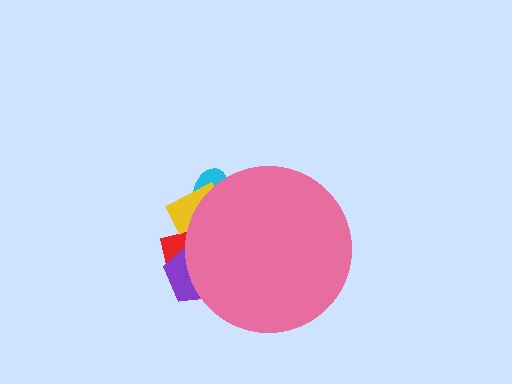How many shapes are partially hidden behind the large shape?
4 shapes are partially hidden.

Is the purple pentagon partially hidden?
Yes, the purple pentagon is partially hidden behind the pink circle.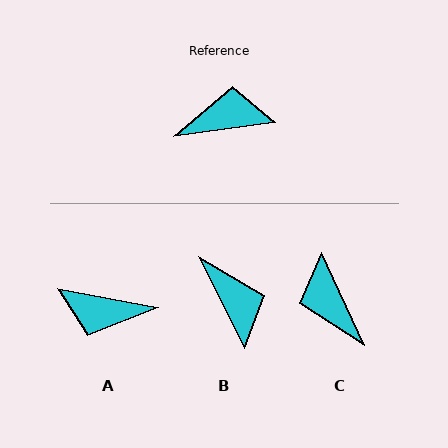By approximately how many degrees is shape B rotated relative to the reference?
Approximately 71 degrees clockwise.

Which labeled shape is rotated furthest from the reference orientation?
A, about 161 degrees away.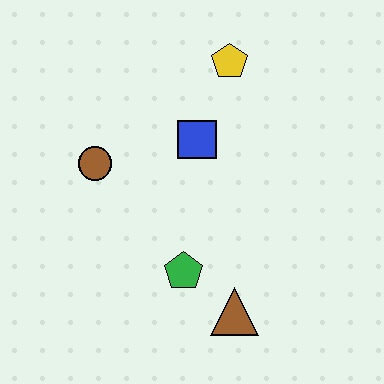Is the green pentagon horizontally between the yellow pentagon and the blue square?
No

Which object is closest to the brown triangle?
The green pentagon is closest to the brown triangle.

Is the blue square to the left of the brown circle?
No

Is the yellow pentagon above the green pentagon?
Yes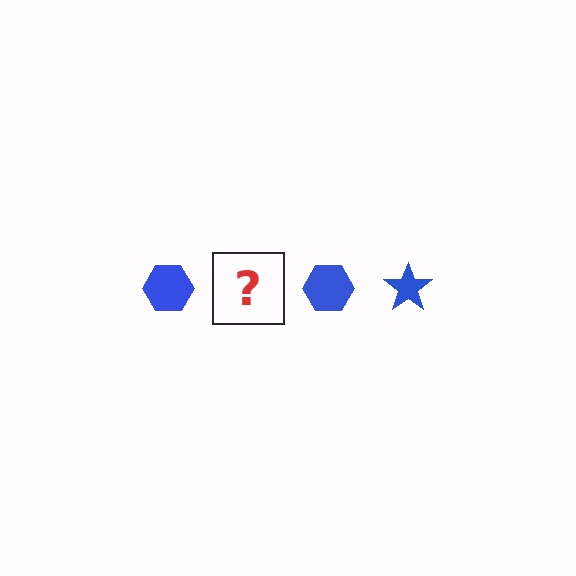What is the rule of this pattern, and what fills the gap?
The rule is that the pattern cycles through hexagon, star shapes in blue. The gap should be filled with a blue star.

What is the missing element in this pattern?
The missing element is a blue star.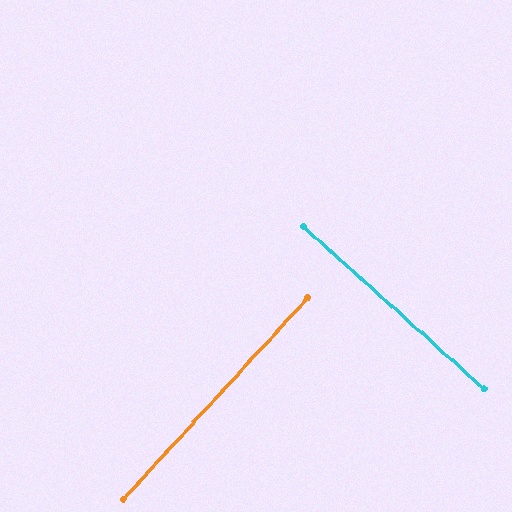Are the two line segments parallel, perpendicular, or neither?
Perpendicular — they meet at approximately 89°.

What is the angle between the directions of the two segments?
Approximately 89 degrees.